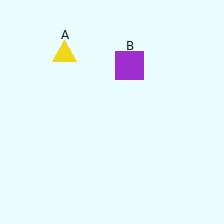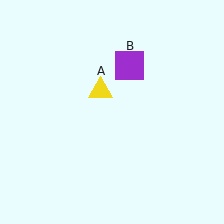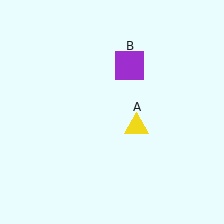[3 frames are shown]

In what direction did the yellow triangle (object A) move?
The yellow triangle (object A) moved down and to the right.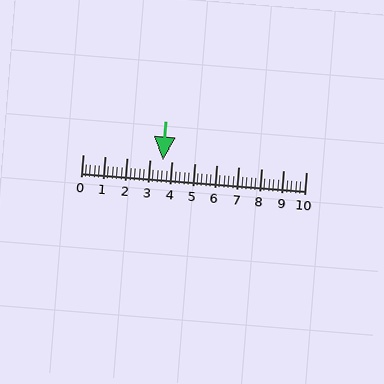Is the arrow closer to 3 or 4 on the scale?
The arrow is closer to 4.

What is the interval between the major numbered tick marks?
The major tick marks are spaced 1 units apart.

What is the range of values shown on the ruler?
The ruler shows values from 0 to 10.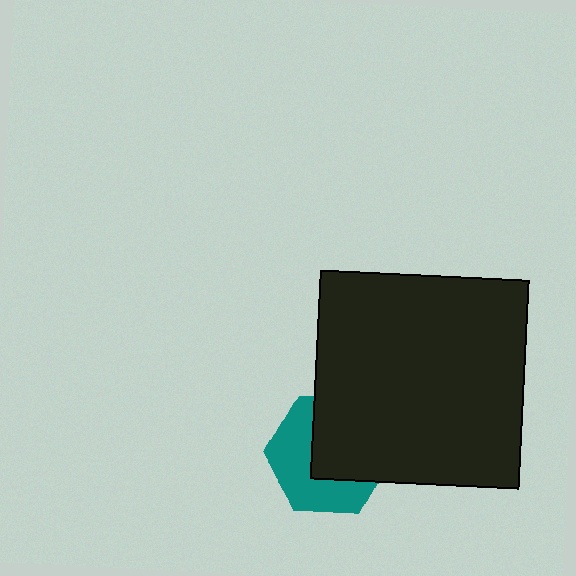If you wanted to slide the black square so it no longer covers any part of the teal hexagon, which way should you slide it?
Slide it toward the upper-right — that is the most direct way to separate the two shapes.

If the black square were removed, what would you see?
You would see the complete teal hexagon.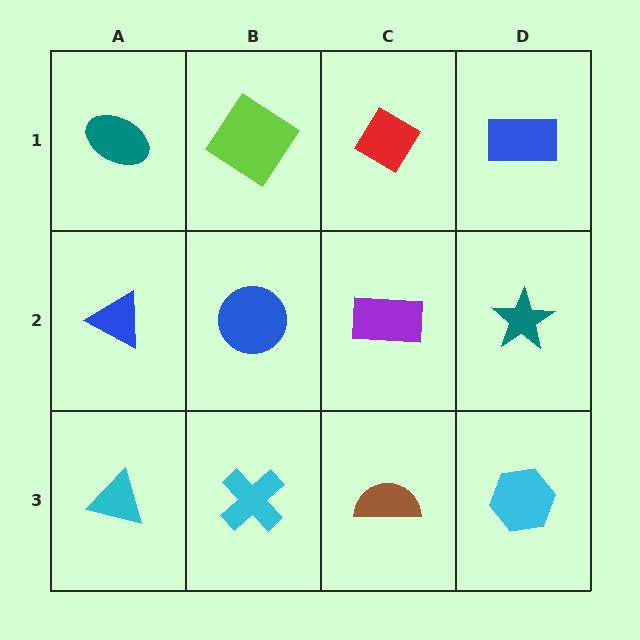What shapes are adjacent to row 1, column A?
A blue triangle (row 2, column A), a lime diamond (row 1, column B).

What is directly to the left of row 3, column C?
A cyan cross.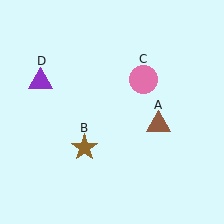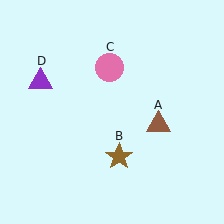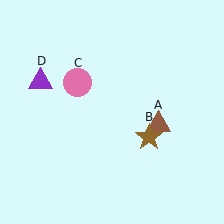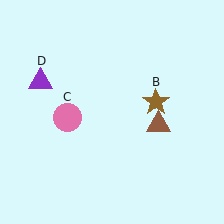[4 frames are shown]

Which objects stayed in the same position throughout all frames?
Brown triangle (object A) and purple triangle (object D) remained stationary.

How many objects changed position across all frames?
2 objects changed position: brown star (object B), pink circle (object C).